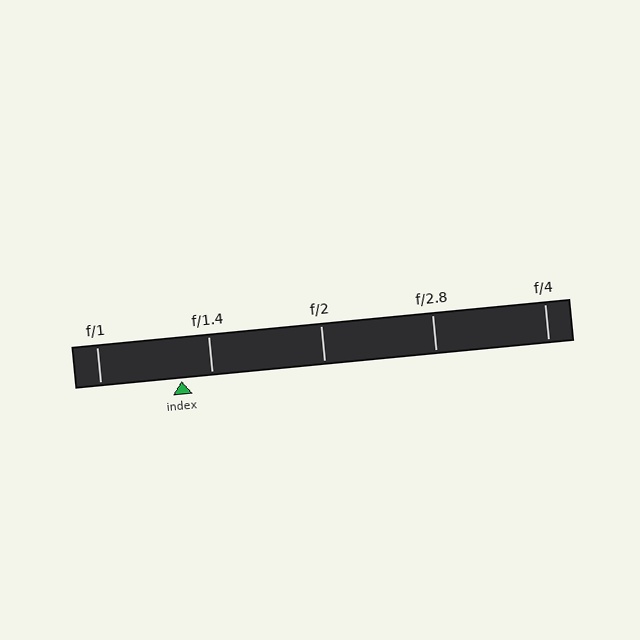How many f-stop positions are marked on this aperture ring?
There are 5 f-stop positions marked.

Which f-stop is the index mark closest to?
The index mark is closest to f/1.4.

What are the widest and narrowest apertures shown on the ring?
The widest aperture shown is f/1 and the narrowest is f/4.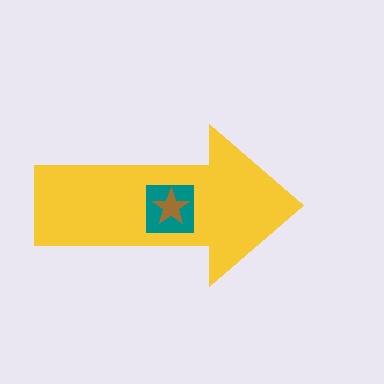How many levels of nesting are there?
3.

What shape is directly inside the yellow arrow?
The teal square.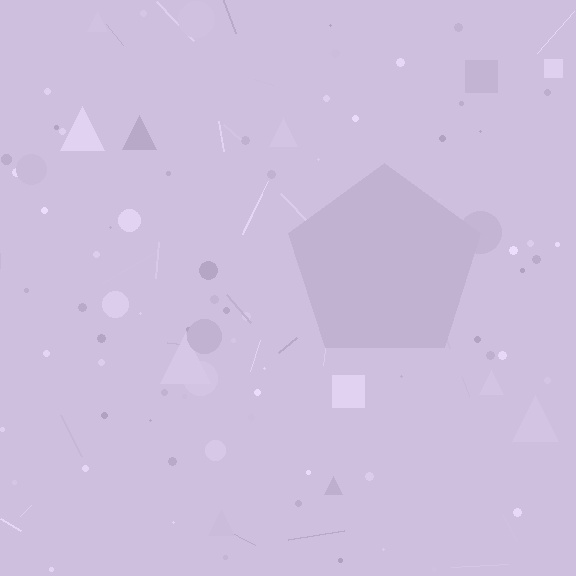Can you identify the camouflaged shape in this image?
The camouflaged shape is a pentagon.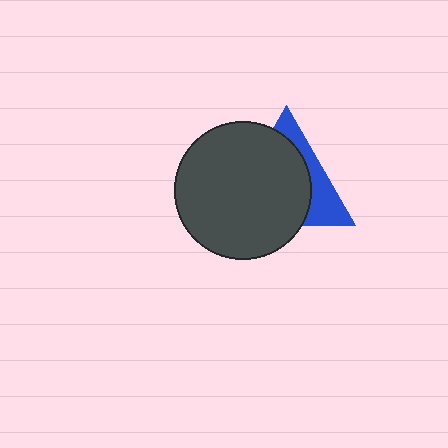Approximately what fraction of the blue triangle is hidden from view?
Roughly 68% of the blue triangle is hidden behind the dark gray circle.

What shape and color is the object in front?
The object in front is a dark gray circle.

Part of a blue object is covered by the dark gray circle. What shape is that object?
It is a triangle.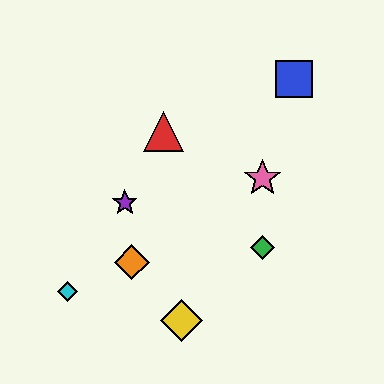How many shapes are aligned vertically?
2 shapes (the green diamond, the pink star) are aligned vertically.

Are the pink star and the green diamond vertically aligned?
Yes, both are at x≈262.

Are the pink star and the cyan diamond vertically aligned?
No, the pink star is at x≈262 and the cyan diamond is at x≈68.